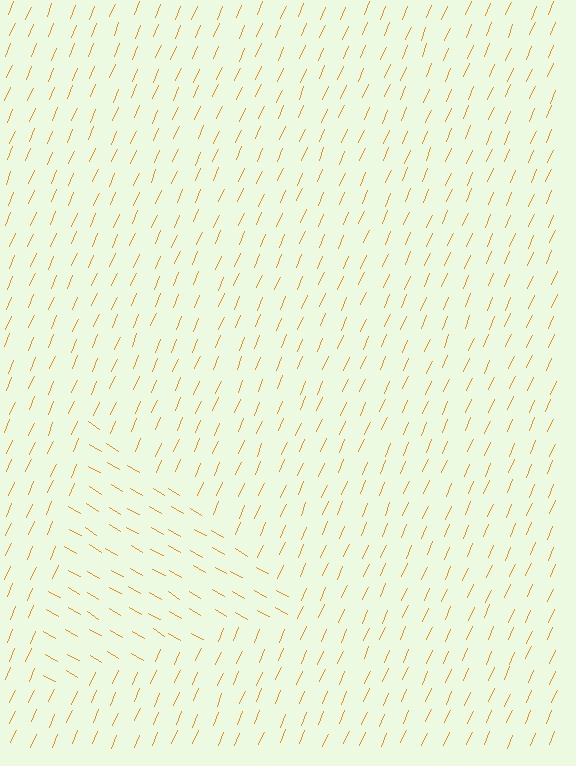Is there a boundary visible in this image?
Yes, there is a texture boundary formed by a change in line orientation.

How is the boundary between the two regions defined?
The boundary is defined purely by a change in line orientation (approximately 83 degrees difference). All lines are the same color and thickness.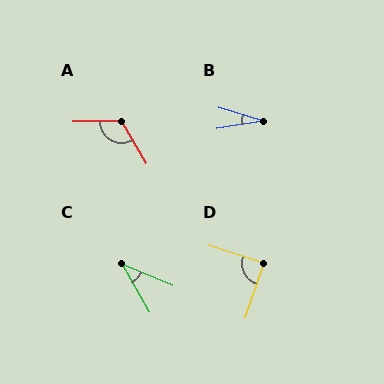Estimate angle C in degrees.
Approximately 38 degrees.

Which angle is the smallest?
B, at approximately 26 degrees.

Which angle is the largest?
A, at approximately 120 degrees.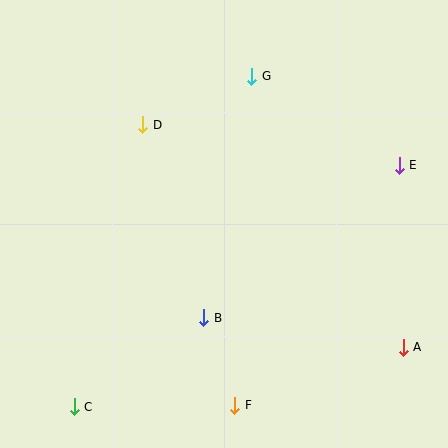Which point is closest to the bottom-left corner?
Point C is closest to the bottom-left corner.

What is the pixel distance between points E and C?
The distance between E and C is 405 pixels.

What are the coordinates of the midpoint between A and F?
The midpoint between A and F is at (319, 376).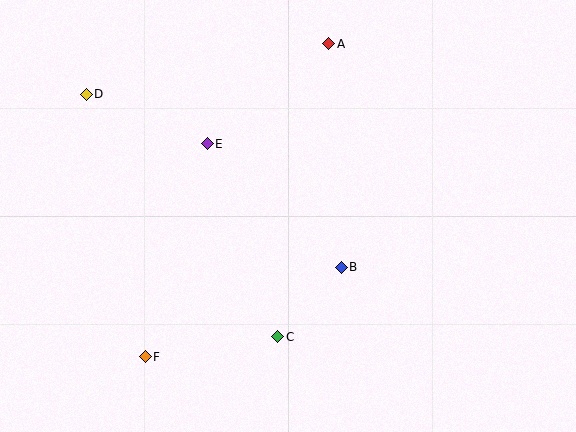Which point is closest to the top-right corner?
Point A is closest to the top-right corner.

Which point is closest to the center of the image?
Point B at (341, 267) is closest to the center.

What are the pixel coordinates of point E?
Point E is at (207, 144).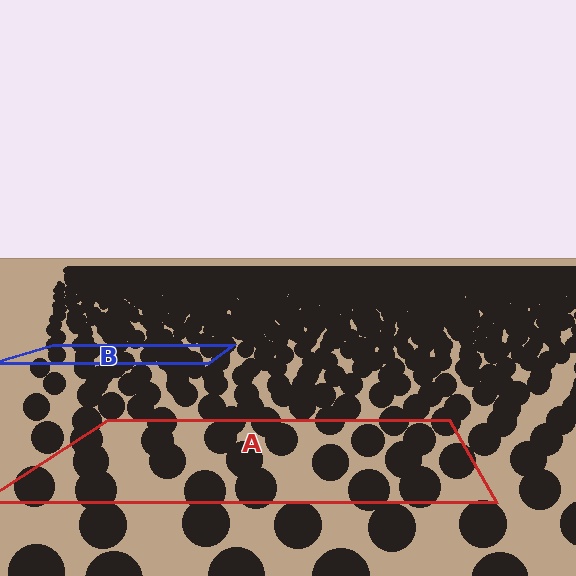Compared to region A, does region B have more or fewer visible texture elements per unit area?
Region B has more texture elements per unit area — they are packed more densely because it is farther away.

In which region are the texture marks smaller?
The texture marks are smaller in region B, because it is farther away.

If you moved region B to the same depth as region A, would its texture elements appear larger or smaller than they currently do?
They would appear larger. At a closer depth, the same texture elements are projected at a bigger on-screen size.